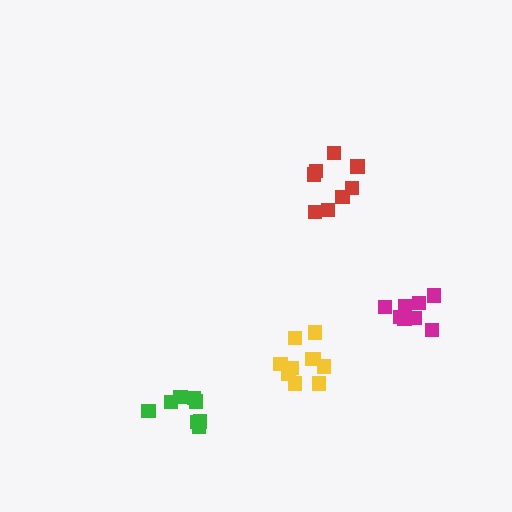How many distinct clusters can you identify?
There are 4 distinct clusters.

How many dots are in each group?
Group 1: 8 dots, Group 2: 10 dots, Group 3: 8 dots, Group 4: 8 dots (34 total).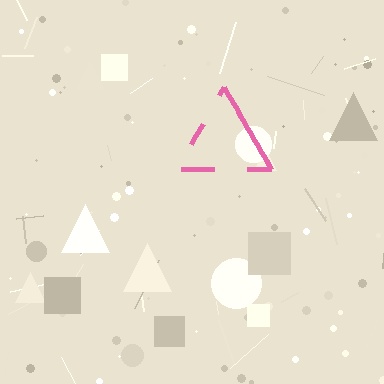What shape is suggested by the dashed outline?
The dashed outline suggests a triangle.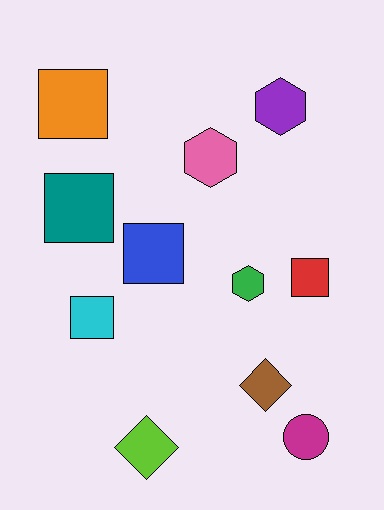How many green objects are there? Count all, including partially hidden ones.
There is 1 green object.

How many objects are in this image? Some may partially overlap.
There are 11 objects.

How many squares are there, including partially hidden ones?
There are 5 squares.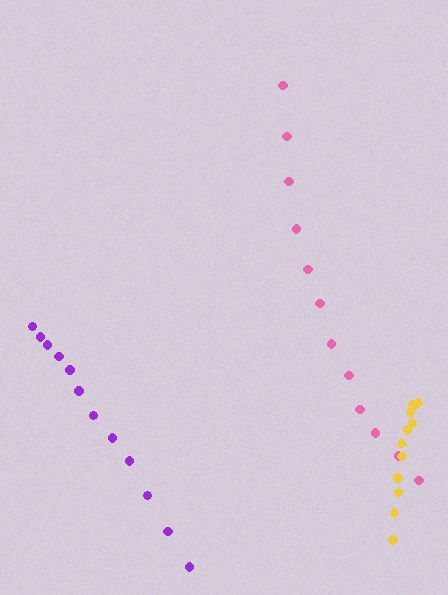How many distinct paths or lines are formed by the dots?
There are 3 distinct paths.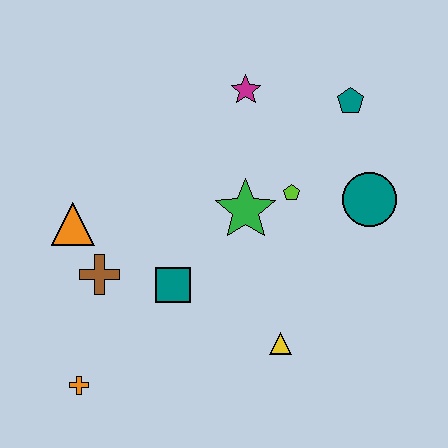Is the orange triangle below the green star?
Yes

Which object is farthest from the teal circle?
The orange cross is farthest from the teal circle.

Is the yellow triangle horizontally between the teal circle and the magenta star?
Yes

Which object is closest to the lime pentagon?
The green star is closest to the lime pentagon.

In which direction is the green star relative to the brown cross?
The green star is to the right of the brown cross.